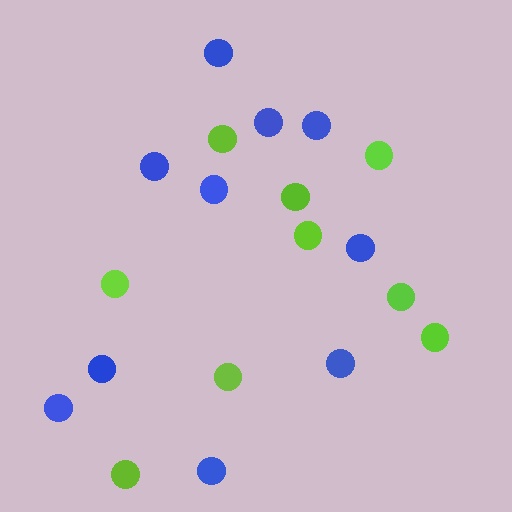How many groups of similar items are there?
There are 2 groups: one group of lime circles (9) and one group of blue circles (10).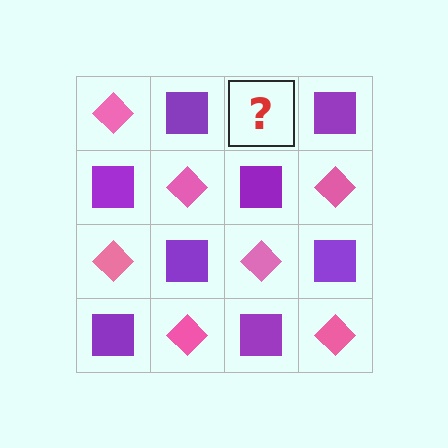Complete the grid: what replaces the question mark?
The question mark should be replaced with a pink diamond.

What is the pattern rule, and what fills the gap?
The rule is that it alternates pink diamond and purple square in a checkerboard pattern. The gap should be filled with a pink diamond.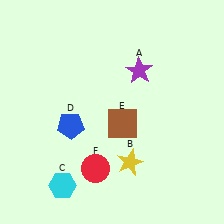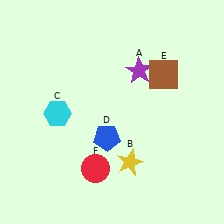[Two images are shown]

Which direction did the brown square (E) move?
The brown square (E) moved up.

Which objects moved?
The objects that moved are: the cyan hexagon (C), the blue pentagon (D), the brown square (E).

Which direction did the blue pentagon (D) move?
The blue pentagon (D) moved right.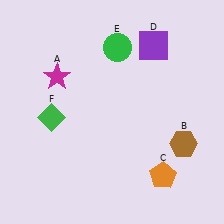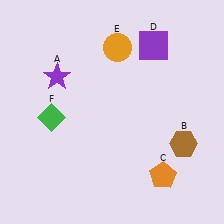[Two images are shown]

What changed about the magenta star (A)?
In Image 1, A is magenta. In Image 2, it changed to purple.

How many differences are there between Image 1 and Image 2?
There are 2 differences between the two images.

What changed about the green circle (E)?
In Image 1, E is green. In Image 2, it changed to orange.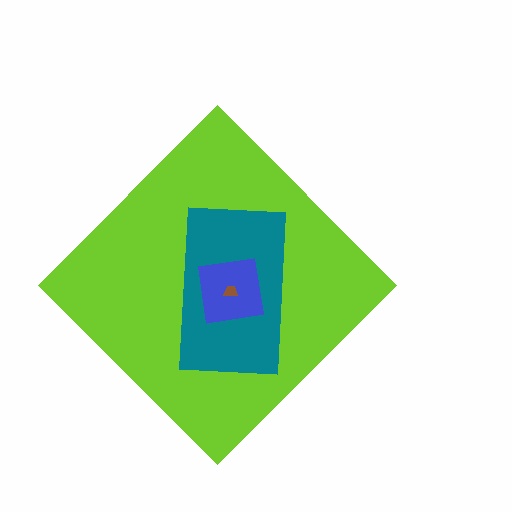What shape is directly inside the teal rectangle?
The blue square.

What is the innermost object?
The brown trapezoid.